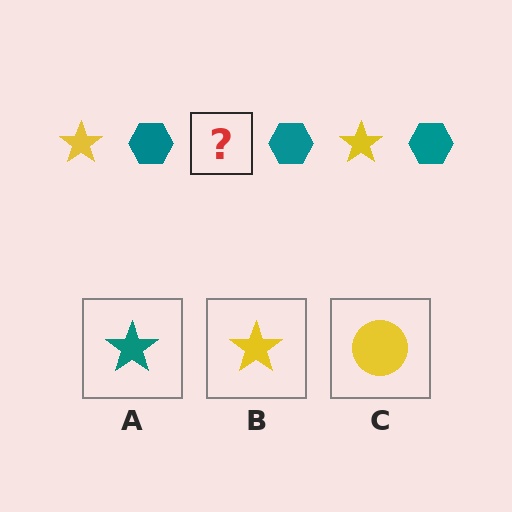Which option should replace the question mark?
Option B.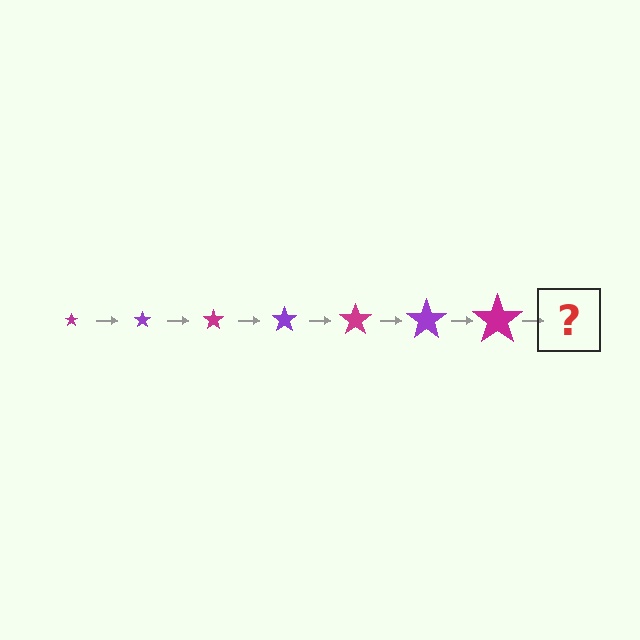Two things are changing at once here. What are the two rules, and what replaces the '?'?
The two rules are that the star grows larger each step and the color cycles through magenta and purple. The '?' should be a purple star, larger than the previous one.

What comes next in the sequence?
The next element should be a purple star, larger than the previous one.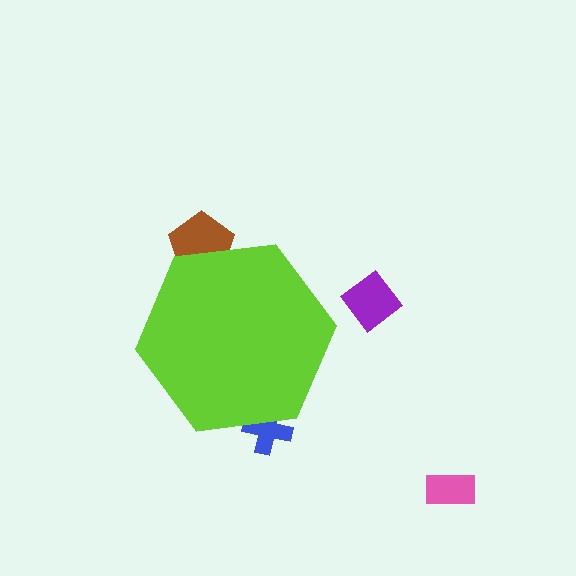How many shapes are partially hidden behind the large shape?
2 shapes are partially hidden.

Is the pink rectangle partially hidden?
No, the pink rectangle is fully visible.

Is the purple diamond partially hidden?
No, the purple diamond is fully visible.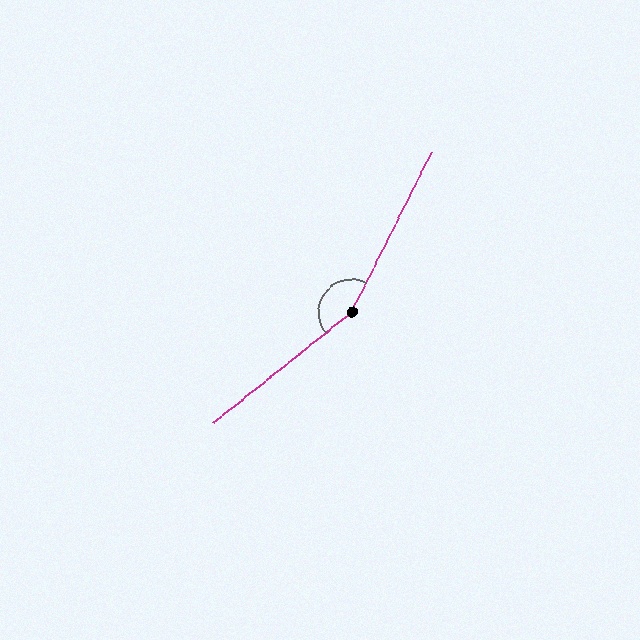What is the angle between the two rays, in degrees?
Approximately 156 degrees.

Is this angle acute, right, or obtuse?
It is obtuse.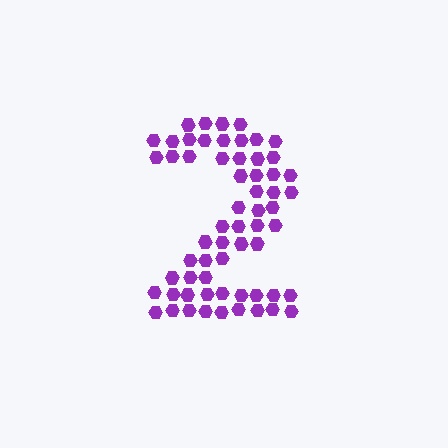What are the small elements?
The small elements are hexagons.